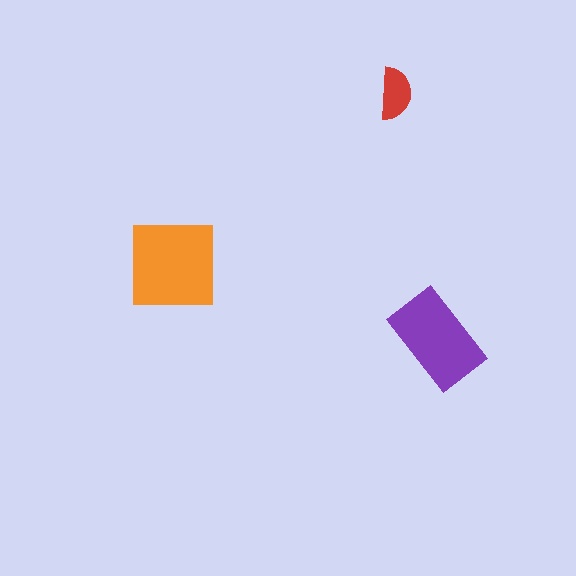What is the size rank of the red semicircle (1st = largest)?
3rd.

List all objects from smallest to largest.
The red semicircle, the purple rectangle, the orange square.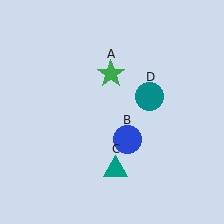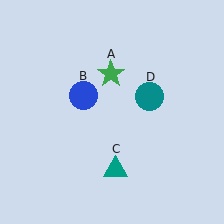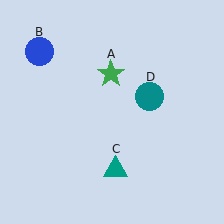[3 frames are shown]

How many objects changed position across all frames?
1 object changed position: blue circle (object B).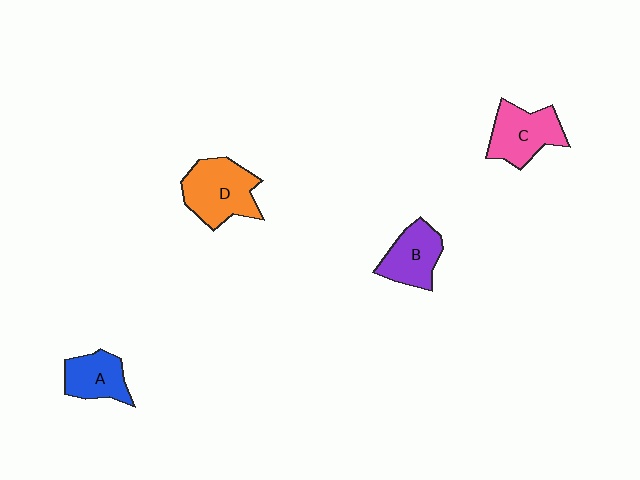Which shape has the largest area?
Shape D (orange).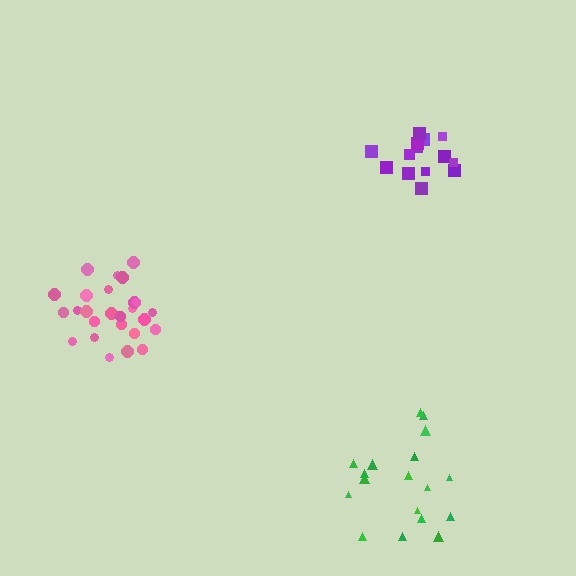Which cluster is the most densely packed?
Purple.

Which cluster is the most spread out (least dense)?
Green.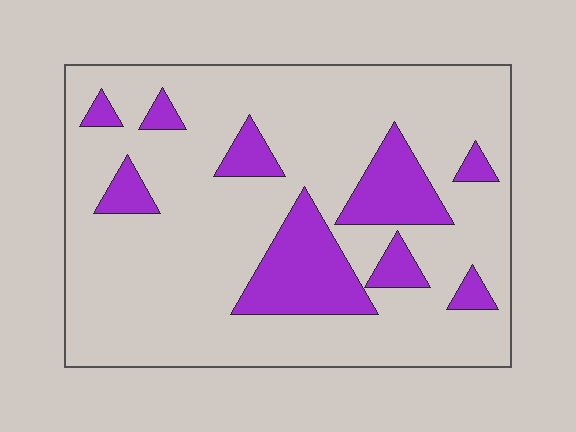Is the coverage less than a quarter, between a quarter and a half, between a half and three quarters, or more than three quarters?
Less than a quarter.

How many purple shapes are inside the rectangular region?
9.